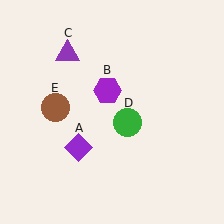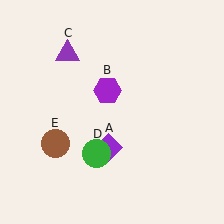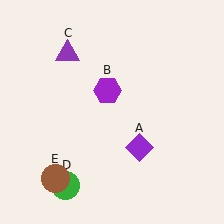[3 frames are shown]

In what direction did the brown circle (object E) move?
The brown circle (object E) moved down.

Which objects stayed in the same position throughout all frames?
Purple hexagon (object B) and purple triangle (object C) remained stationary.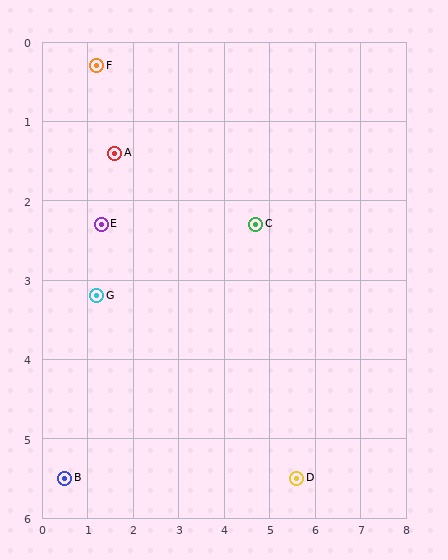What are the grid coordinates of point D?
Point D is at approximately (5.6, 5.5).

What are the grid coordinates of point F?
Point F is at approximately (1.2, 0.3).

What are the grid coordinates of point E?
Point E is at approximately (1.3, 2.3).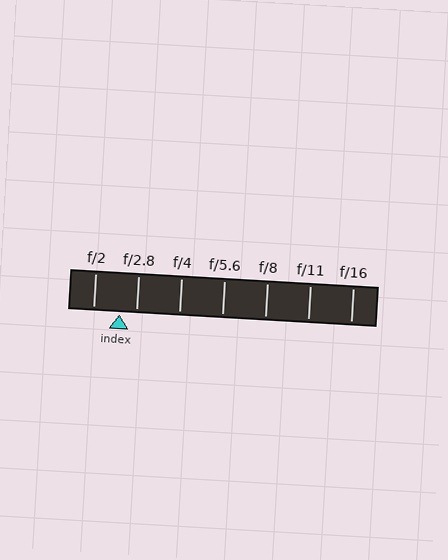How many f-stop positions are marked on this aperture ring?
There are 7 f-stop positions marked.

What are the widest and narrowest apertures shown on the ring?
The widest aperture shown is f/2 and the narrowest is f/16.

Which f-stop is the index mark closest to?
The index mark is closest to f/2.8.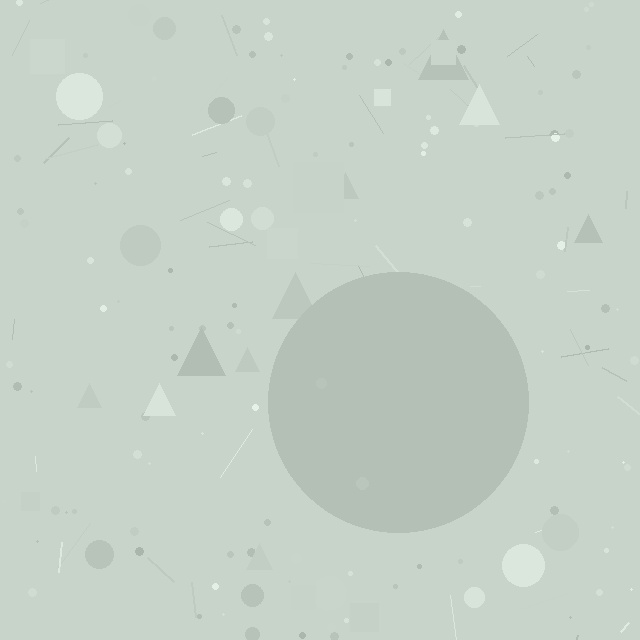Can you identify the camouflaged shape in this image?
The camouflaged shape is a circle.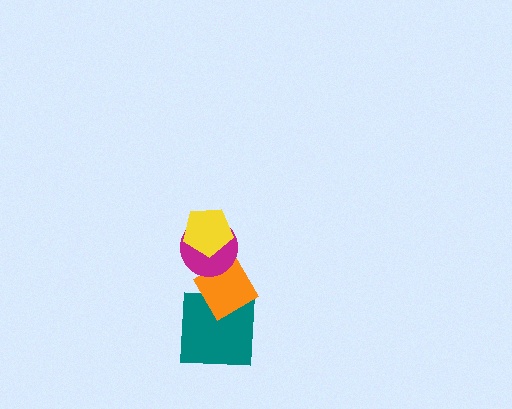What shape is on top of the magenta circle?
The yellow pentagon is on top of the magenta circle.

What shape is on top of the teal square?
The orange diamond is on top of the teal square.